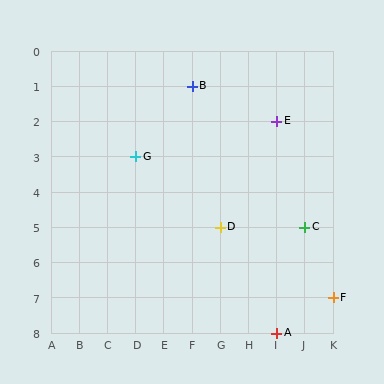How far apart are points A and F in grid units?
Points A and F are 2 columns and 1 row apart (about 2.2 grid units diagonally).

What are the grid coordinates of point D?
Point D is at grid coordinates (G, 5).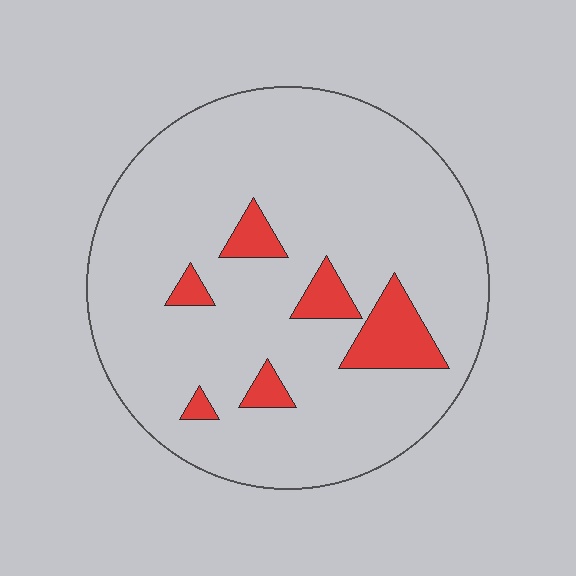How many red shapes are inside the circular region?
6.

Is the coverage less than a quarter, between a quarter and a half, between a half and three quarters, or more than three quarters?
Less than a quarter.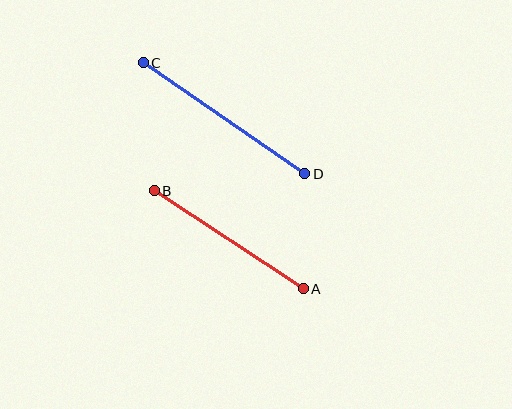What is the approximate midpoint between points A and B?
The midpoint is at approximately (229, 240) pixels.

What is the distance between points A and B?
The distance is approximately 178 pixels.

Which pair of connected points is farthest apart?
Points C and D are farthest apart.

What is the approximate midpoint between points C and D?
The midpoint is at approximately (224, 118) pixels.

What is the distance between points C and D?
The distance is approximately 196 pixels.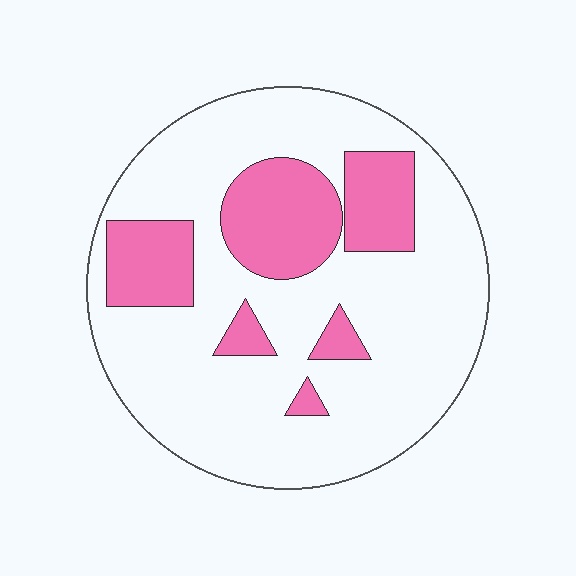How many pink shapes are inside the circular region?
6.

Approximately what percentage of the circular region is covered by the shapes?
Approximately 25%.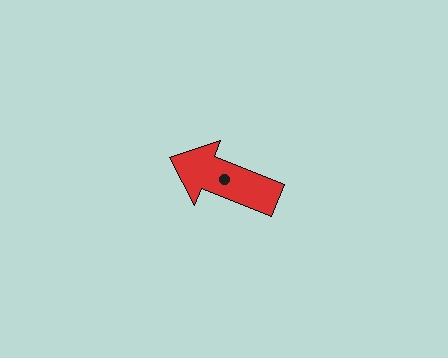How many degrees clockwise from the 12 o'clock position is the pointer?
Approximately 291 degrees.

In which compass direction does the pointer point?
West.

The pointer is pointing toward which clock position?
Roughly 10 o'clock.